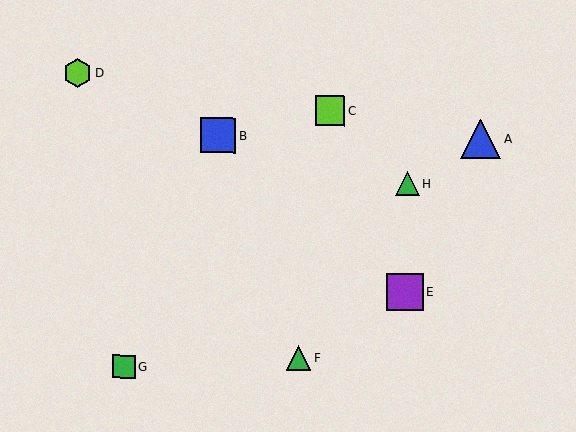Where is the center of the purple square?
The center of the purple square is at (405, 292).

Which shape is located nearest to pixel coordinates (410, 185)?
The green triangle (labeled H) at (408, 184) is nearest to that location.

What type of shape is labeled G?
Shape G is a green square.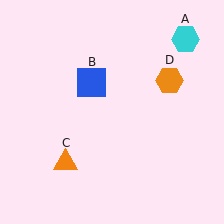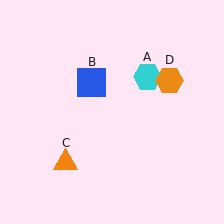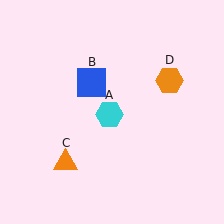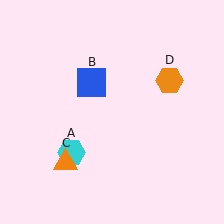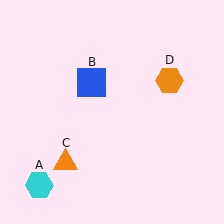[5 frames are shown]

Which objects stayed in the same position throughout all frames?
Blue square (object B) and orange triangle (object C) and orange hexagon (object D) remained stationary.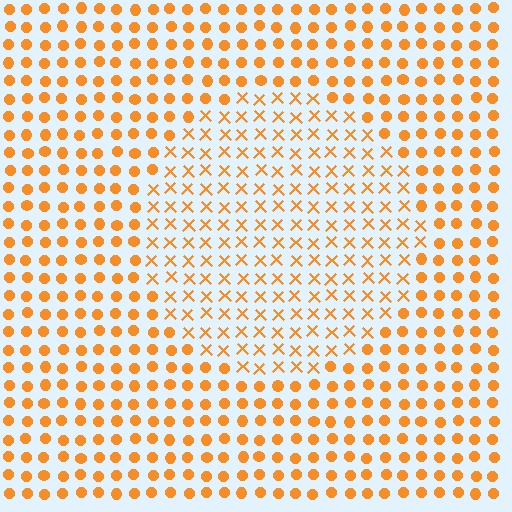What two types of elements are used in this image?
The image uses X marks inside the circle region and circles outside it.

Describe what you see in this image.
The image is filled with small orange elements arranged in a uniform grid. A circle-shaped region contains X marks, while the surrounding area contains circles. The boundary is defined purely by the change in element shape.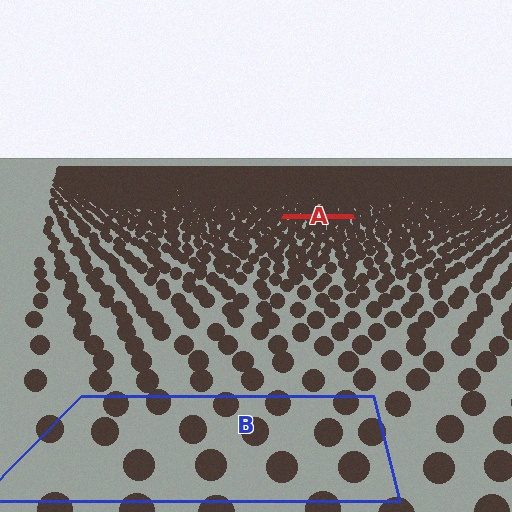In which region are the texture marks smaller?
The texture marks are smaller in region A, because it is farther away.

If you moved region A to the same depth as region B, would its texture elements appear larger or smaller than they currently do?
They would appear larger. At a closer depth, the same texture elements are projected at a bigger on-screen size.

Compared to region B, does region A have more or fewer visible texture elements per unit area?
Region A has more texture elements per unit area — they are packed more densely because it is farther away.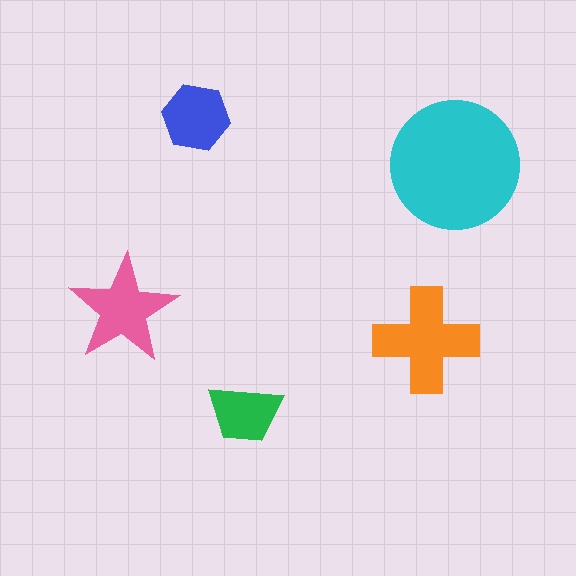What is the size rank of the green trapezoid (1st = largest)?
5th.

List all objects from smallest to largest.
The green trapezoid, the blue hexagon, the pink star, the orange cross, the cyan circle.